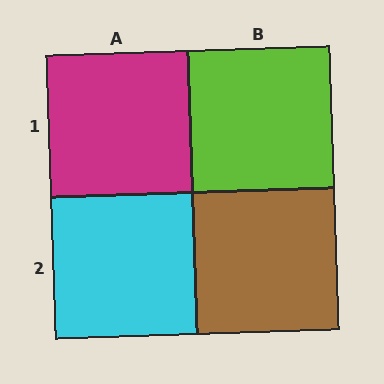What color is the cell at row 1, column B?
Lime.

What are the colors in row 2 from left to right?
Cyan, brown.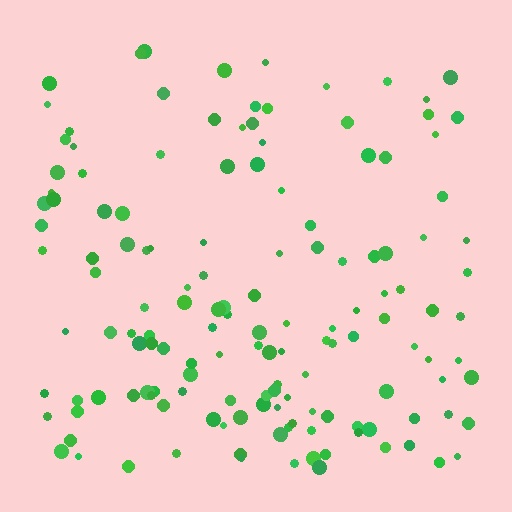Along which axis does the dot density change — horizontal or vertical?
Vertical.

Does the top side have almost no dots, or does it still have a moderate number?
Still a moderate number, just noticeably fewer than the bottom.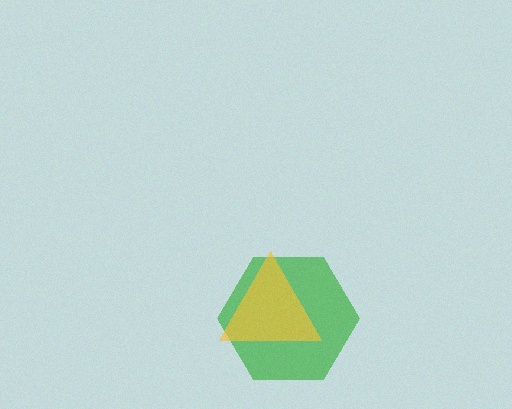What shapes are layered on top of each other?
The layered shapes are: a green hexagon, a yellow triangle.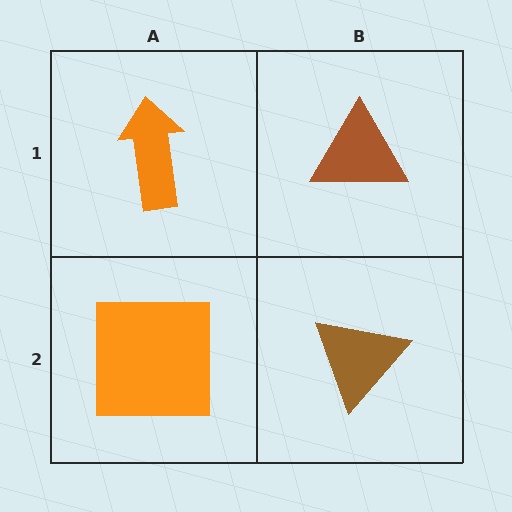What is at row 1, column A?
An orange arrow.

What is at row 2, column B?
A brown triangle.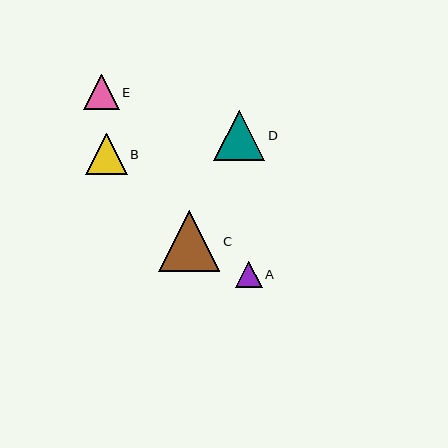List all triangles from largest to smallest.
From largest to smallest: C, D, B, E, A.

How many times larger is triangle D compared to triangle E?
Triangle D is approximately 1.4 times the size of triangle E.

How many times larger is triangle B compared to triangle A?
Triangle B is approximately 1.6 times the size of triangle A.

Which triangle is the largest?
Triangle C is the largest with a size of approximately 61 pixels.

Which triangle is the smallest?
Triangle A is the smallest with a size of approximately 27 pixels.